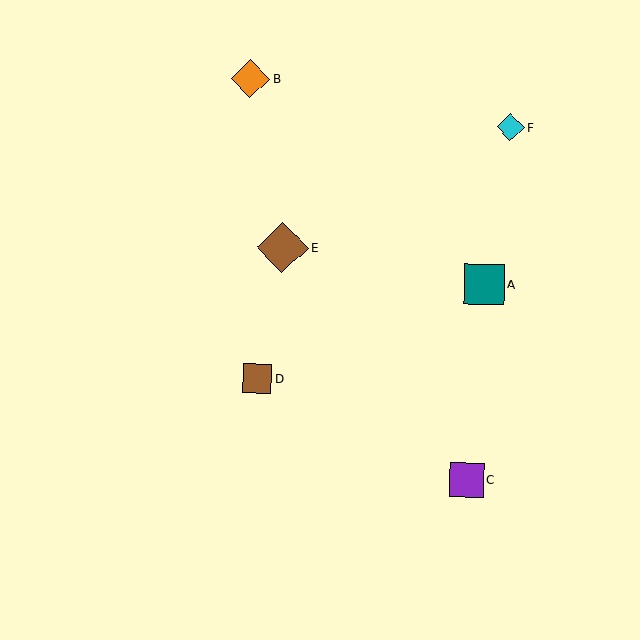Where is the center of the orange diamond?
The center of the orange diamond is at (250, 79).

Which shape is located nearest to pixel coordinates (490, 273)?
The teal square (labeled A) at (484, 284) is nearest to that location.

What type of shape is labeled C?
Shape C is a purple square.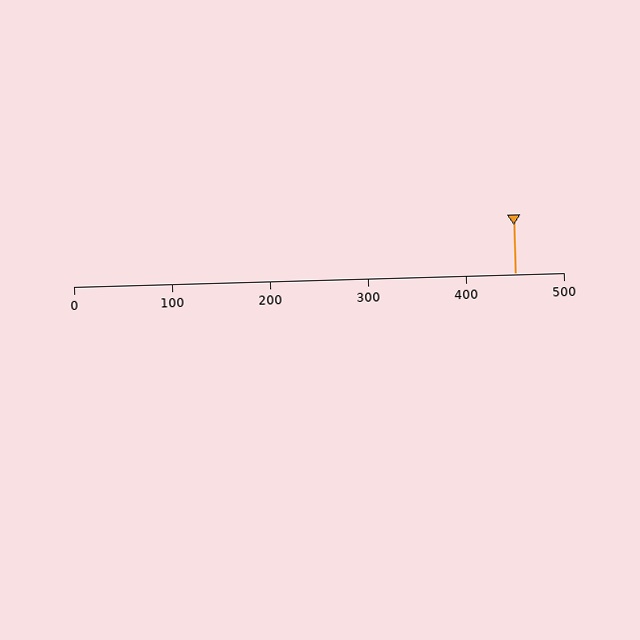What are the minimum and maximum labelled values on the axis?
The axis runs from 0 to 500.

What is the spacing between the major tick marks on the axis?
The major ticks are spaced 100 apart.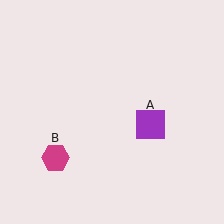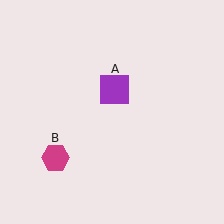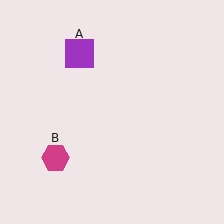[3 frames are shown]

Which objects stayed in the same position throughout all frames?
Magenta hexagon (object B) remained stationary.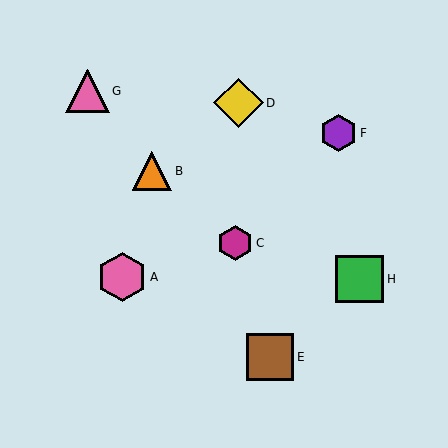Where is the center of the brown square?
The center of the brown square is at (270, 357).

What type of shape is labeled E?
Shape E is a brown square.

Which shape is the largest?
The yellow diamond (labeled D) is the largest.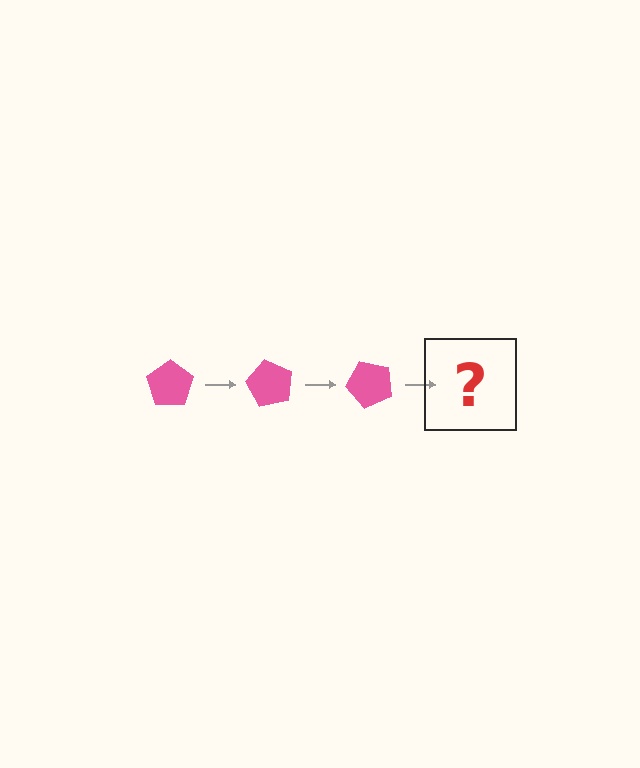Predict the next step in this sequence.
The next step is a pink pentagon rotated 180 degrees.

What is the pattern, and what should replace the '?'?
The pattern is that the pentagon rotates 60 degrees each step. The '?' should be a pink pentagon rotated 180 degrees.